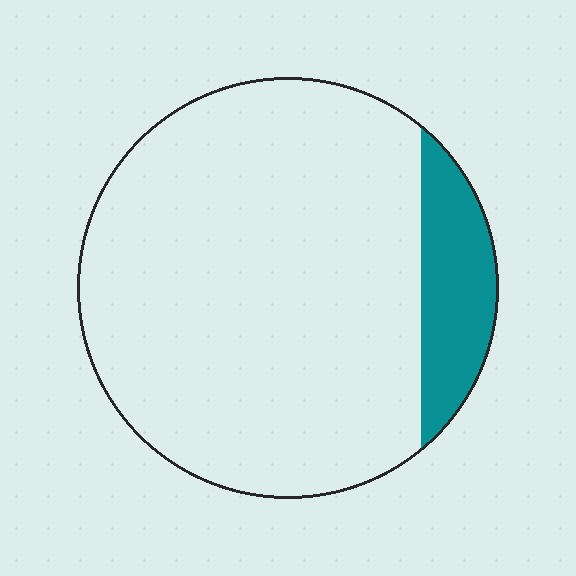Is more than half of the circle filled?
No.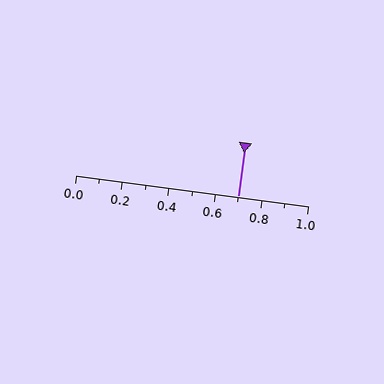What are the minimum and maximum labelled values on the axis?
The axis runs from 0.0 to 1.0.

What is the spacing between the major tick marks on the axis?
The major ticks are spaced 0.2 apart.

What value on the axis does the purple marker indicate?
The marker indicates approximately 0.7.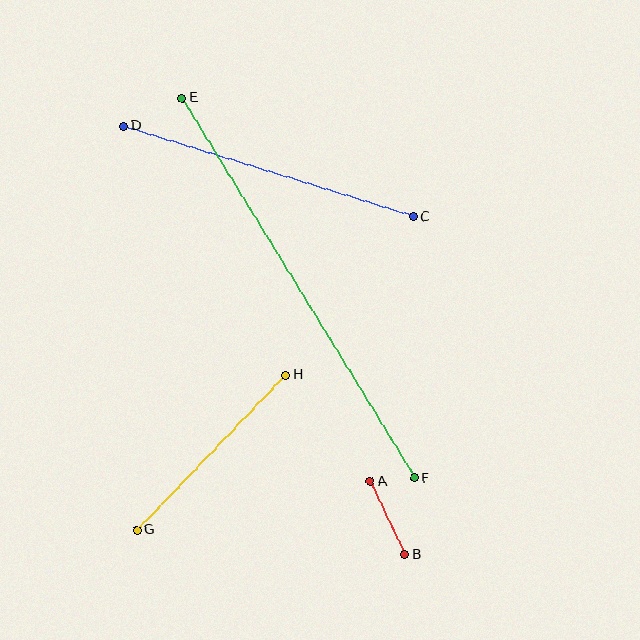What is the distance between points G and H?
The distance is approximately 215 pixels.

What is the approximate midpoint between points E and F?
The midpoint is at approximately (298, 288) pixels.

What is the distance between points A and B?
The distance is approximately 81 pixels.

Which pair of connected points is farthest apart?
Points E and F are farthest apart.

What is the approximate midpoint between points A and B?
The midpoint is at approximately (387, 518) pixels.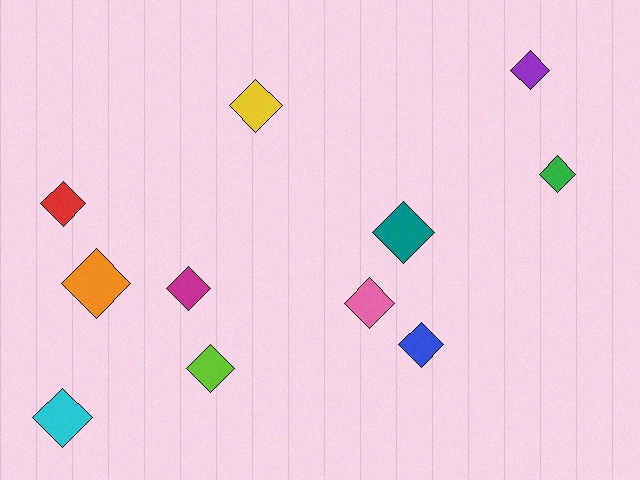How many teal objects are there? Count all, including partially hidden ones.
There is 1 teal object.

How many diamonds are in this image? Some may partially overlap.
There are 11 diamonds.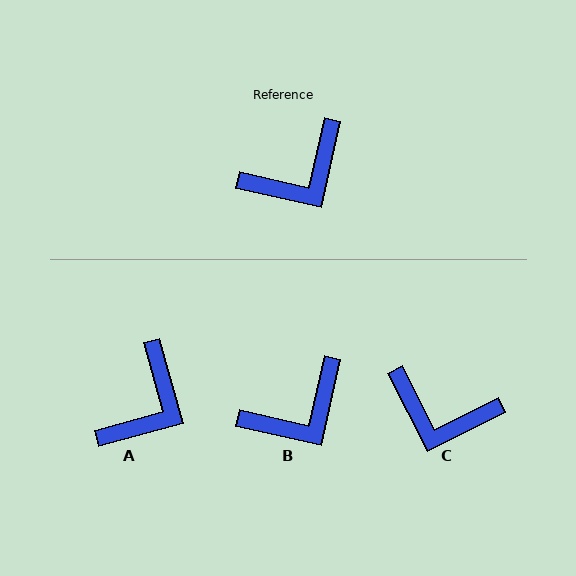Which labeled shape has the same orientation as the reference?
B.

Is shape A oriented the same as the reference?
No, it is off by about 28 degrees.